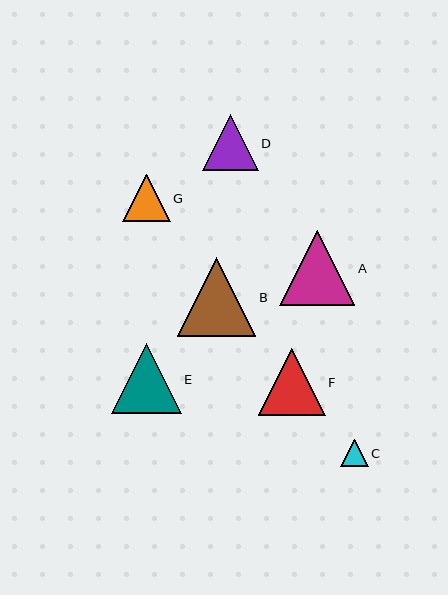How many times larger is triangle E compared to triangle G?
Triangle E is approximately 1.5 times the size of triangle G.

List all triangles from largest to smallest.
From largest to smallest: B, A, E, F, D, G, C.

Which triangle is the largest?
Triangle B is the largest with a size of approximately 78 pixels.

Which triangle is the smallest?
Triangle C is the smallest with a size of approximately 27 pixels.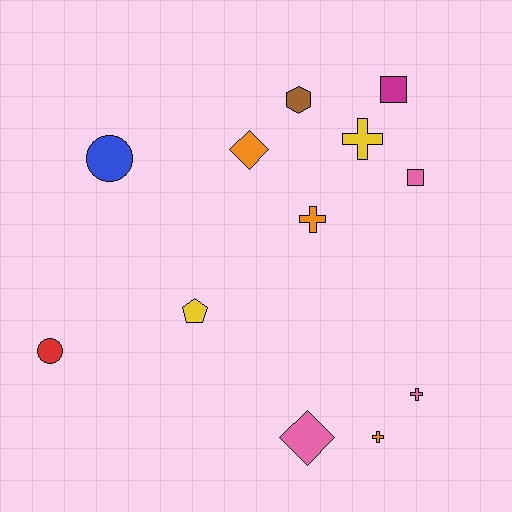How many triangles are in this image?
There are no triangles.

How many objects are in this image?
There are 12 objects.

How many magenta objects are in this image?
There is 1 magenta object.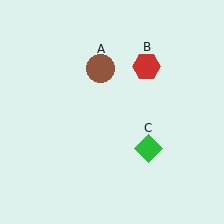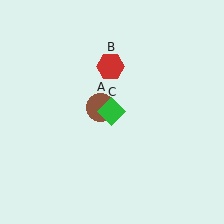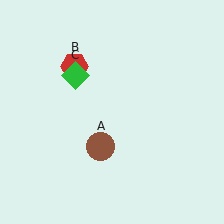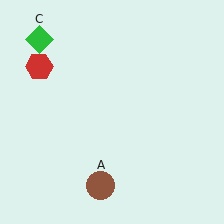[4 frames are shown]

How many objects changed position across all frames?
3 objects changed position: brown circle (object A), red hexagon (object B), green diamond (object C).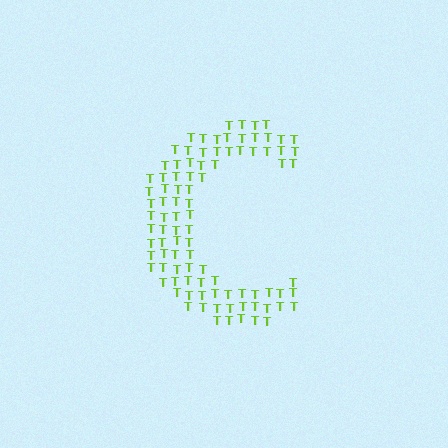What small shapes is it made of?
It is made of small letter T's.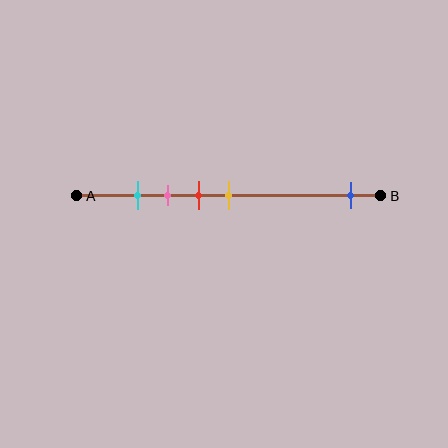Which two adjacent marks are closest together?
The cyan and pink marks are the closest adjacent pair.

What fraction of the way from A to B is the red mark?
The red mark is approximately 40% (0.4) of the way from A to B.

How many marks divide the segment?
There are 5 marks dividing the segment.